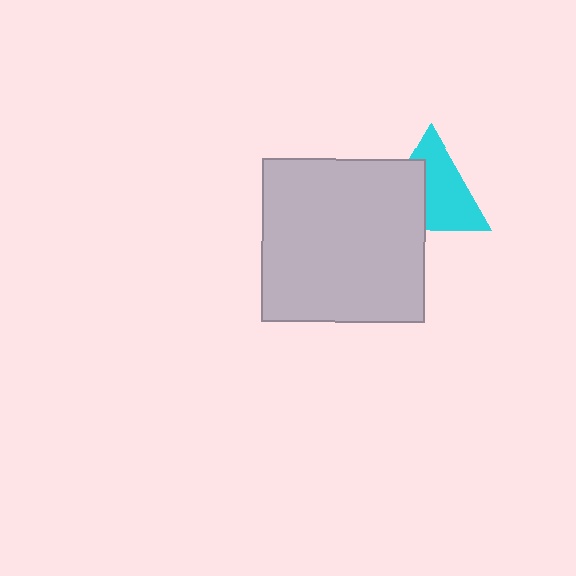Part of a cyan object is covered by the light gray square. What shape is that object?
It is a triangle.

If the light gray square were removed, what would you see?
You would see the complete cyan triangle.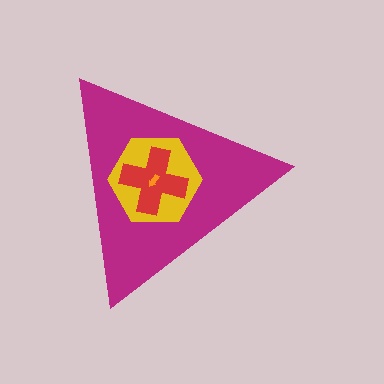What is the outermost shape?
The magenta triangle.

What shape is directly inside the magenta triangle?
The yellow hexagon.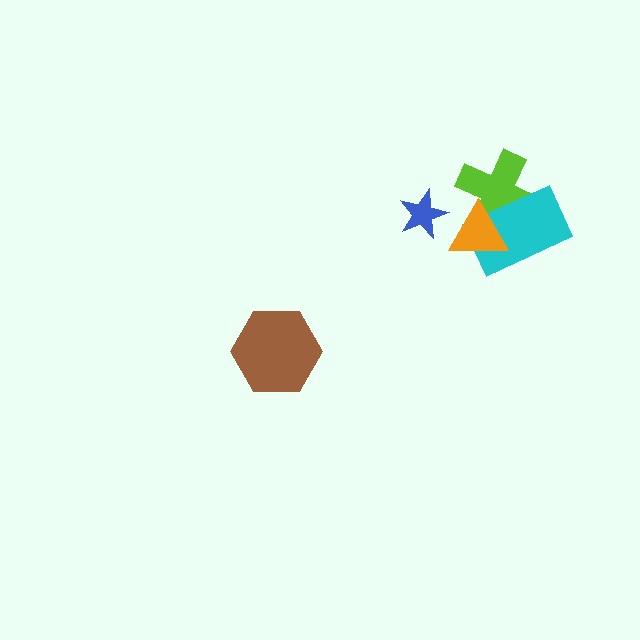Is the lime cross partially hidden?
Yes, it is partially covered by another shape.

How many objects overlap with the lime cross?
2 objects overlap with the lime cross.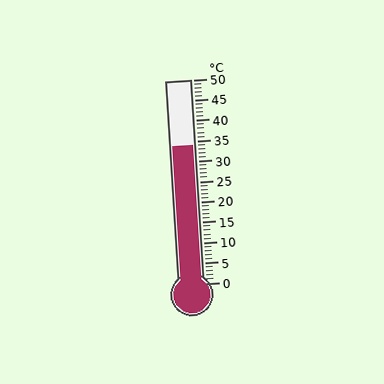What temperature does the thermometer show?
The thermometer shows approximately 34°C.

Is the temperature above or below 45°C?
The temperature is below 45°C.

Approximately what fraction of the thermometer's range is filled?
The thermometer is filled to approximately 70% of its range.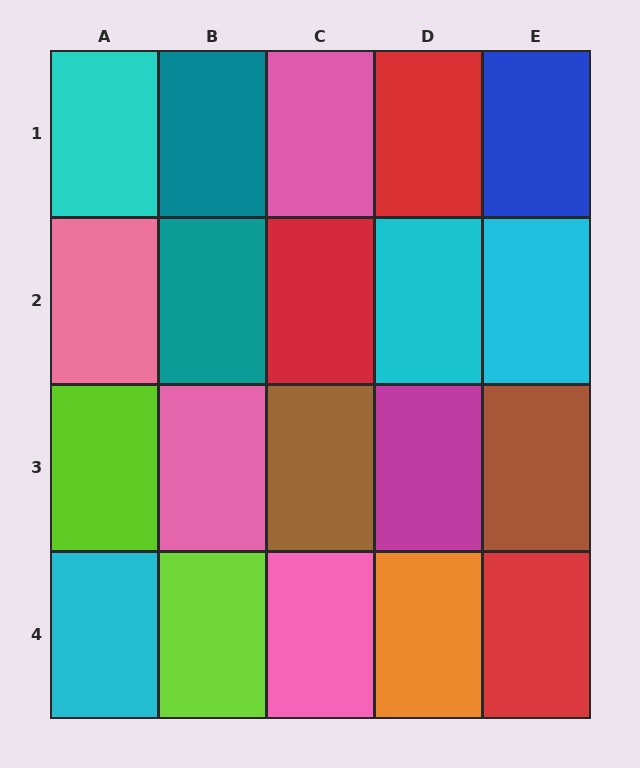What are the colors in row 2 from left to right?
Pink, teal, red, cyan, cyan.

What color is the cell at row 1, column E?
Blue.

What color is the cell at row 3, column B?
Pink.